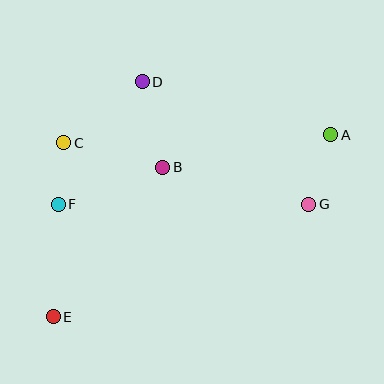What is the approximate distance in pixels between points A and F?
The distance between A and F is approximately 281 pixels.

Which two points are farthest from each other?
Points A and E are farthest from each other.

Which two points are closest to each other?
Points C and F are closest to each other.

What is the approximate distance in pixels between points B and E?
The distance between B and E is approximately 185 pixels.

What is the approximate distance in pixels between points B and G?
The distance between B and G is approximately 151 pixels.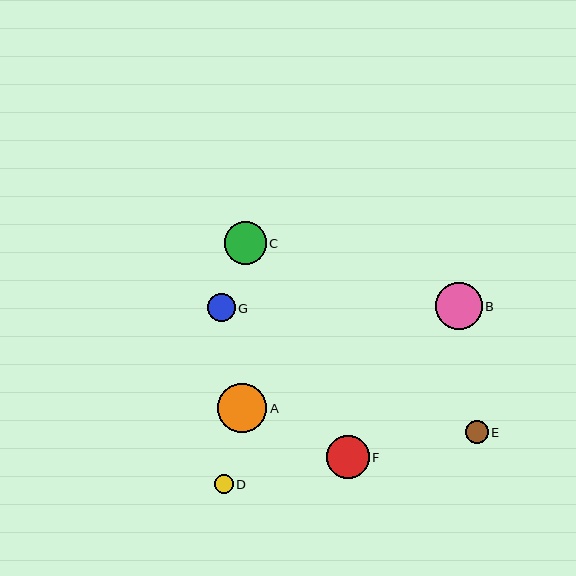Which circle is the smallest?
Circle D is the smallest with a size of approximately 19 pixels.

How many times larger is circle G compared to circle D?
Circle G is approximately 1.5 times the size of circle D.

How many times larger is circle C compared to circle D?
Circle C is approximately 2.3 times the size of circle D.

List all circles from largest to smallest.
From largest to smallest: A, B, F, C, G, E, D.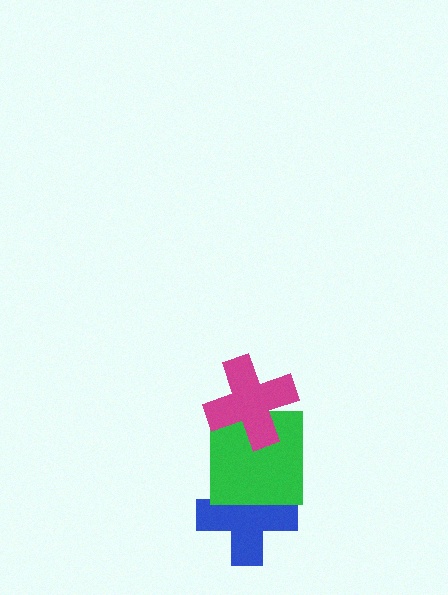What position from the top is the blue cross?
The blue cross is 3rd from the top.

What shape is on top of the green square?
The magenta cross is on top of the green square.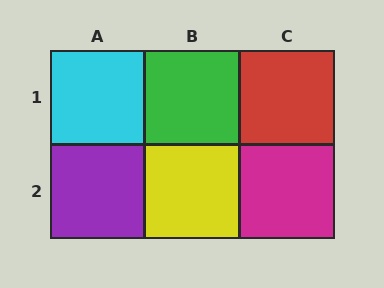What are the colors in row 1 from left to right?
Cyan, green, red.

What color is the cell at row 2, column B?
Yellow.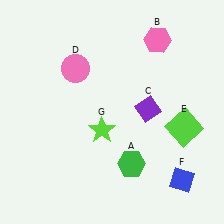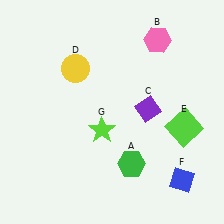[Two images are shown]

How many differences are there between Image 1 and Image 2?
There is 1 difference between the two images.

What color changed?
The circle (D) changed from pink in Image 1 to yellow in Image 2.